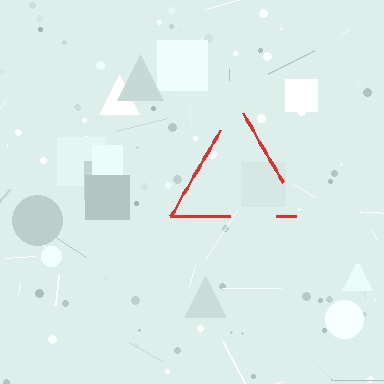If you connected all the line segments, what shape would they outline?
They would outline a triangle.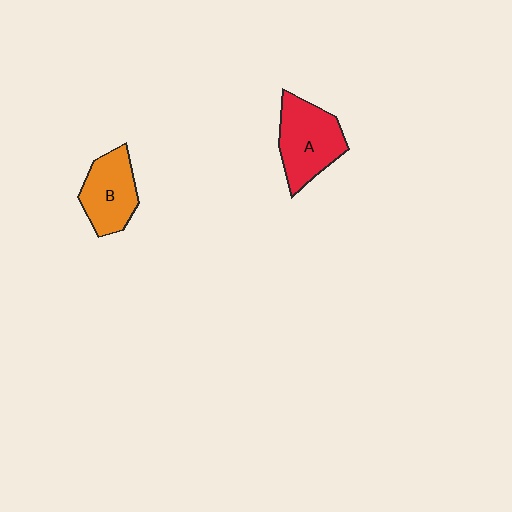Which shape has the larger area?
Shape A (red).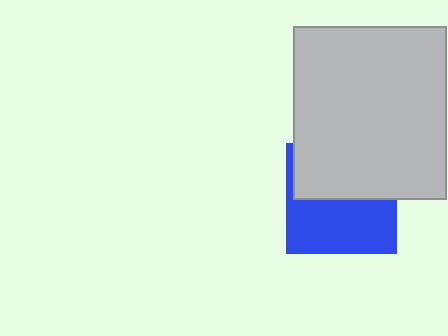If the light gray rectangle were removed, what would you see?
You would see the complete blue square.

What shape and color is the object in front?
The object in front is a light gray rectangle.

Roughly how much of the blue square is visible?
About half of it is visible (roughly 53%).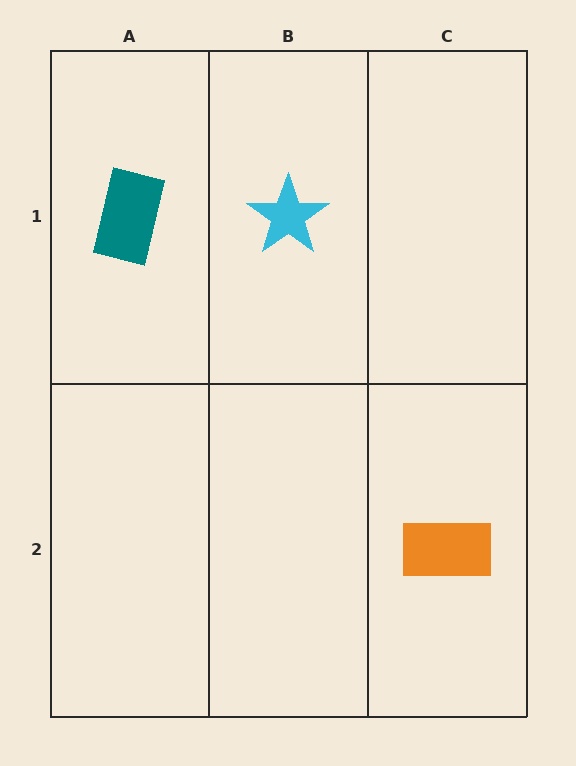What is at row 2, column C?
An orange rectangle.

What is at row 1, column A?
A teal rectangle.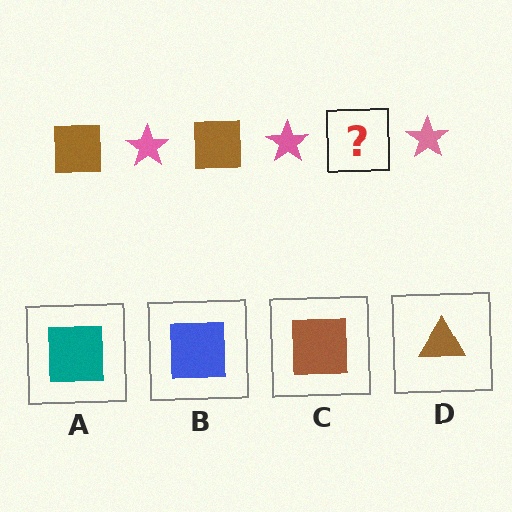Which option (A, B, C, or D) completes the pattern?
C.